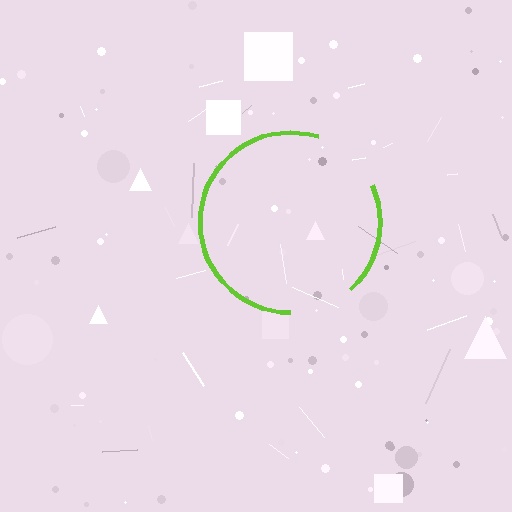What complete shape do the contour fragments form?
The contour fragments form a circle.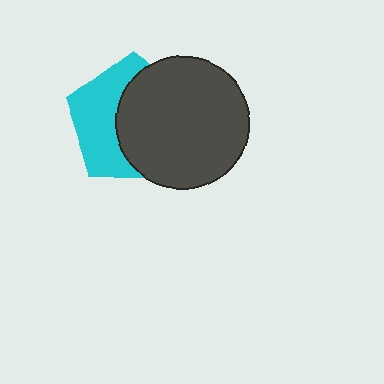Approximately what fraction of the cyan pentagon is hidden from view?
Roughly 56% of the cyan pentagon is hidden behind the dark gray circle.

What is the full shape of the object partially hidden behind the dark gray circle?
The partially hidden object is a cyan pentagon.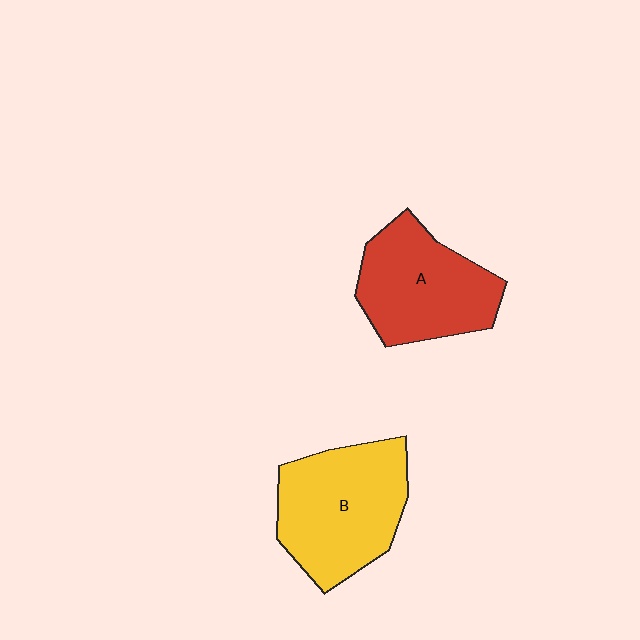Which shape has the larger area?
Shape B (yellow).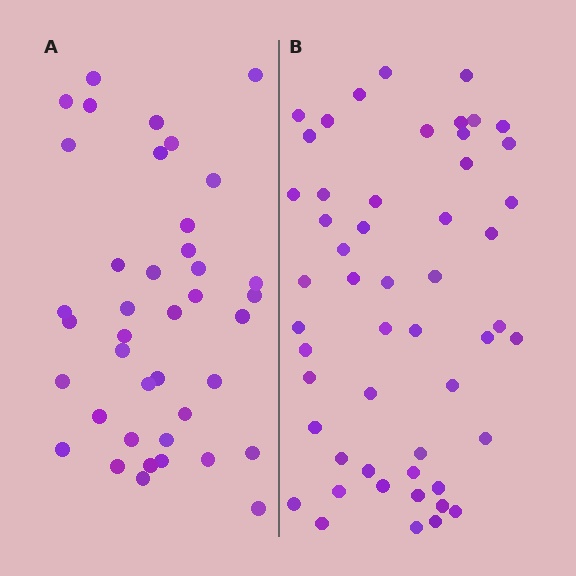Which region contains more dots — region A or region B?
Region B (the right region) has more dots.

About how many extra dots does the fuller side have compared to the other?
Region B has roughly 12 or so more dots than region A.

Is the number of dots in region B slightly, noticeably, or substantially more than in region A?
Region B has noticeably more, but not dramatically so. The ratio is roughly 1.3 to 1.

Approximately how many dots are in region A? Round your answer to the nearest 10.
About 40 dots.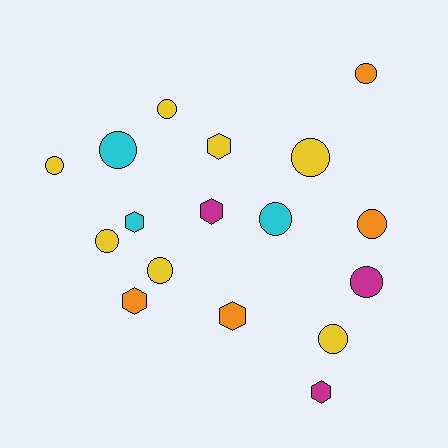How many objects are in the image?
There are 17 objects.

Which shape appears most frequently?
Circle, with 11 objects.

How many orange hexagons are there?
There are 2 orange hexagons.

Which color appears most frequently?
Yellow, with 7 objects.